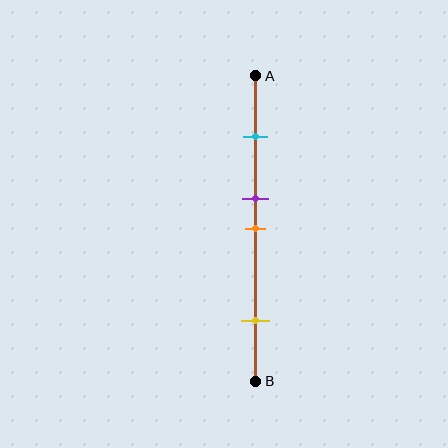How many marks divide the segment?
There are 4 marks dividing the segment.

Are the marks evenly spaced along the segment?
No, the marks are not evenly spaced.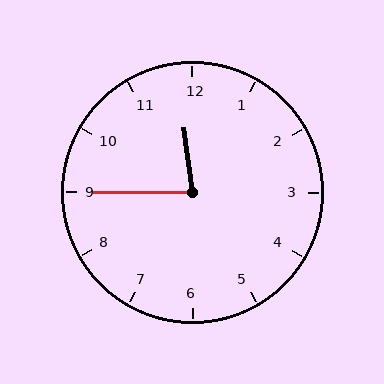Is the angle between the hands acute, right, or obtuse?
It is acute.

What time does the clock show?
11:45.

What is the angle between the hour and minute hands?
Approximately 82 degrees.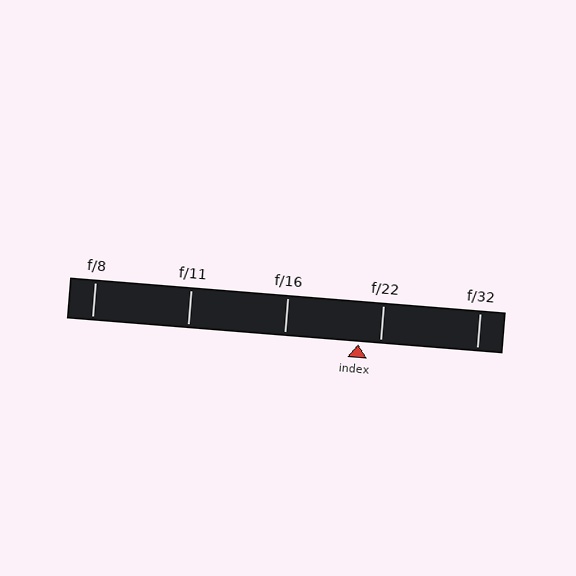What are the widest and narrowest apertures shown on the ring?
The widest aperture shown is f/8 and the narrowest is f/32.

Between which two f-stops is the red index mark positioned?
The index mark is between f/16 and f/22.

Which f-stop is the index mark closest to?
The index mark is closest to f/22.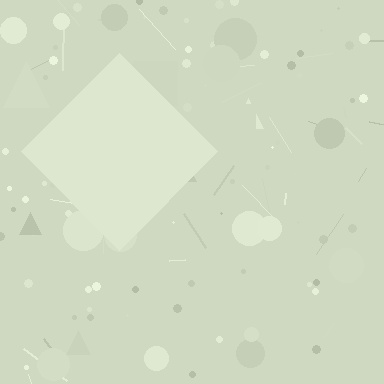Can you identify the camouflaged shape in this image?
The camouflaged shape is a diamond.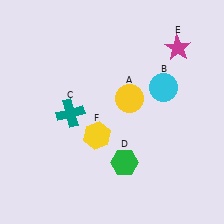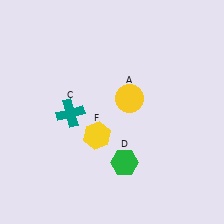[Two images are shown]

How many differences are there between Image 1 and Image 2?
There are 2 differences between the two images.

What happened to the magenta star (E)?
The magenta star (E) was removed in Image 2. It was in the top-right area of Image 1.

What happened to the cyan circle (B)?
The cyan circle (B) was removed in Image 2. It was in the top-right area of Image 1.